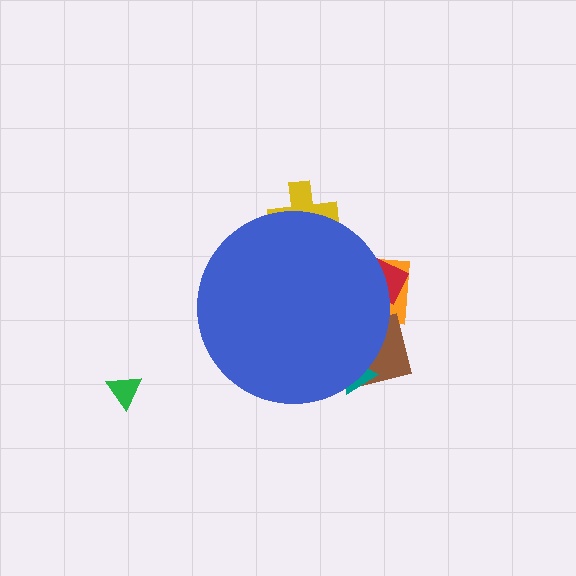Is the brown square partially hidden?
Yes, the brown square is partially hidden behind the blue circle.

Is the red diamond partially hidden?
Yes, the red diamond is partially hidden behind the blue circle.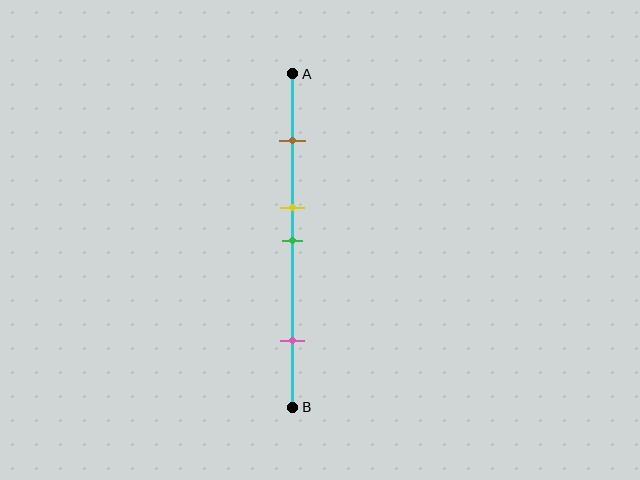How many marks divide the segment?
There are 4 marks dividing the segment.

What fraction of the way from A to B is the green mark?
The green mark is approximately 50% (0.5) of the way from A to B.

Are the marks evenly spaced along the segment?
No, the marks are not evenly spaced.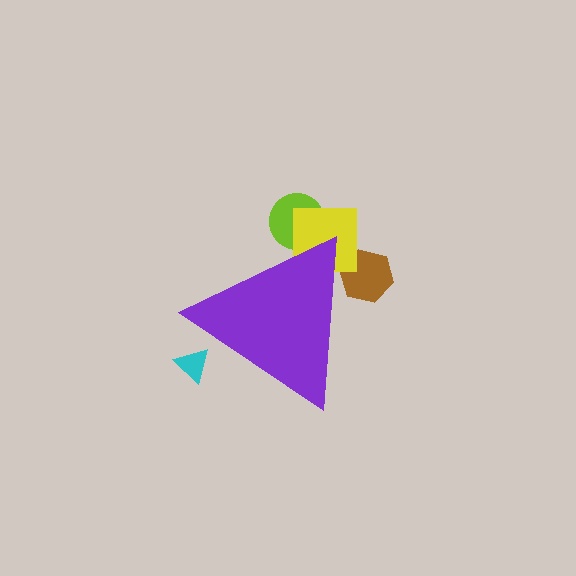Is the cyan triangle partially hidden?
Yes, the cyan triangle is partially hidden behind the purple triangle.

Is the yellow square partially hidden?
Yes, the yellow square is partially hidden behind the purple triangle.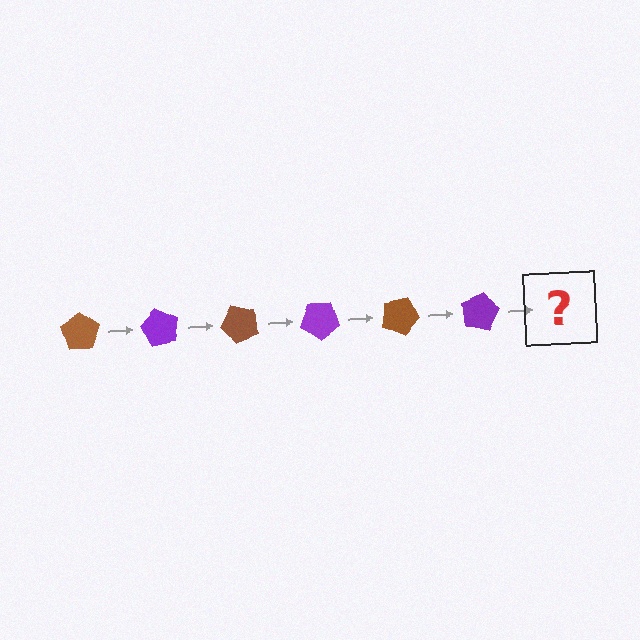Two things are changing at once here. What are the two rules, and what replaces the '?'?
The two rules are that it rotates 60 degrees each step and the color cycles through brown and purple. The '?' should be a brown pentagon, rotated 360 degrees from the start.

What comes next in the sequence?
The next element should be a brown pentagon, rotated 360 degrees from the start.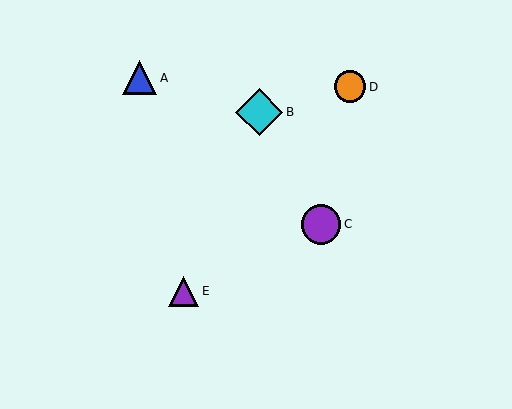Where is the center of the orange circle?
The center of the orange circle is at (350, 87).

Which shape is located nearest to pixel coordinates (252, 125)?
The cyan diamond (labeled B) at (259, 112) is nearest to that location.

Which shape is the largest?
The cyan diamond (labeled B) is the largest.